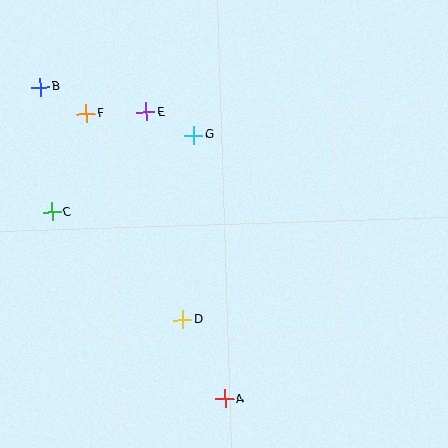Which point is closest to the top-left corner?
Point B is closest to the top-left corner.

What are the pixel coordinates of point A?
Point A is at (225, 399).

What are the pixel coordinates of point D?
Point D is at (183, 320).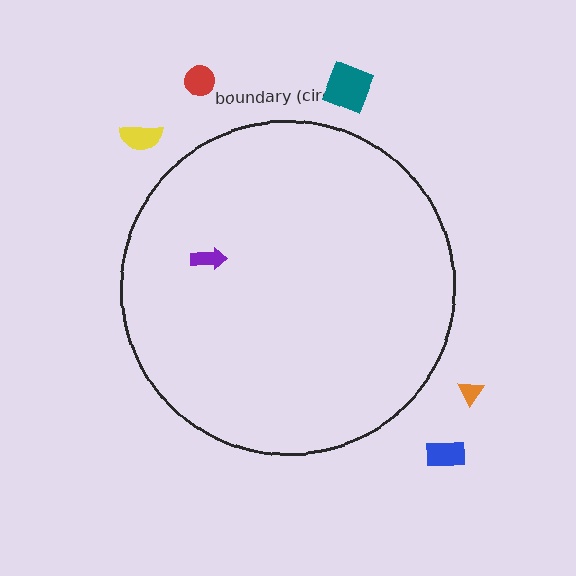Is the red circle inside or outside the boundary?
Outside.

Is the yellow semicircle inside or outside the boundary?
Outside.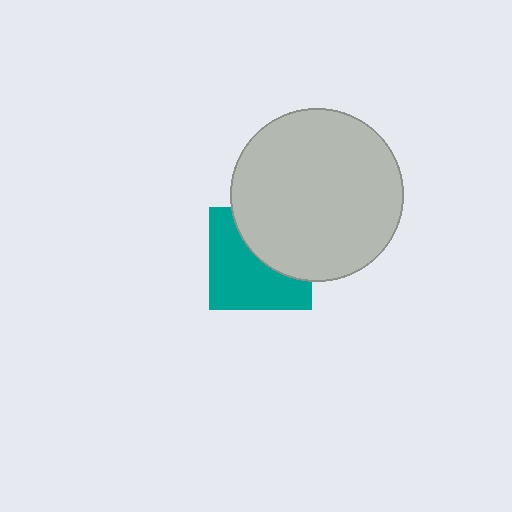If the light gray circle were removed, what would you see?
You would see the complete teal square.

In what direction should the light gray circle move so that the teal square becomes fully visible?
The light gray circle should move toward the upper-right. That is the shortest direction to clear the overlap and leave the teal square fully visible.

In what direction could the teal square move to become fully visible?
The teal square could move toward the lower-left. That would shift it out from behind the light gray circle entirely.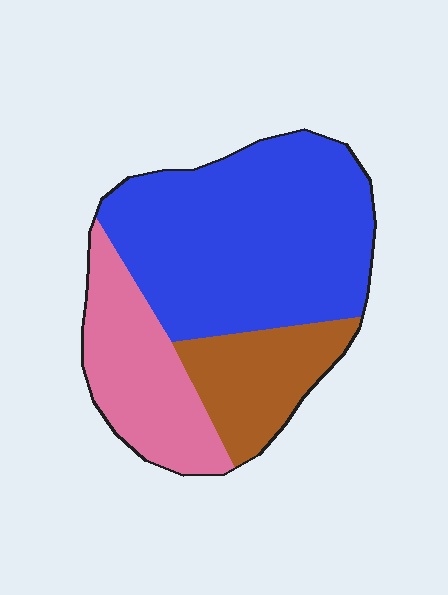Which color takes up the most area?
Blue, at roughly 55%.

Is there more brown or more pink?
Pink.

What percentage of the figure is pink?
Pink covers 25% of the figure.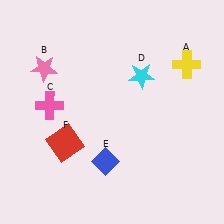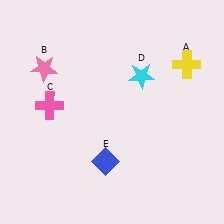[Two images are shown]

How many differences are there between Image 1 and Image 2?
There is 1 difference between the two images.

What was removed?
The red square (F) was removed in Image 2.